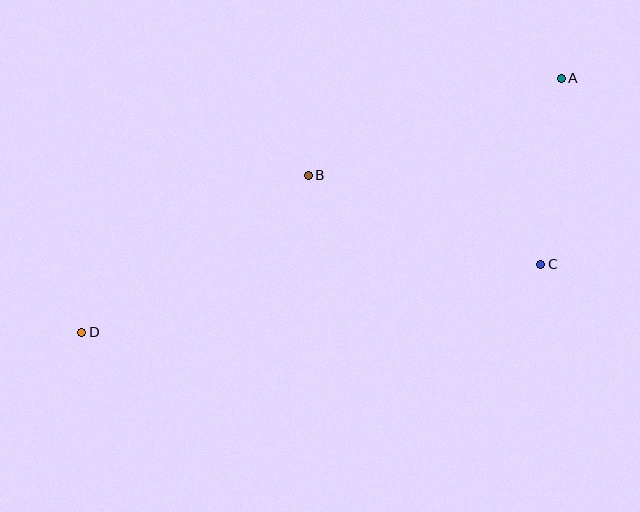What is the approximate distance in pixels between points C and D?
The distance between C and D is approximately 464 pixels.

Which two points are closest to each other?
Points A and C are closest to each other.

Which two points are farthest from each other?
Points A and D are farthest from each other.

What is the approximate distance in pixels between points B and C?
The distance between B and C is approximately 249 pixels.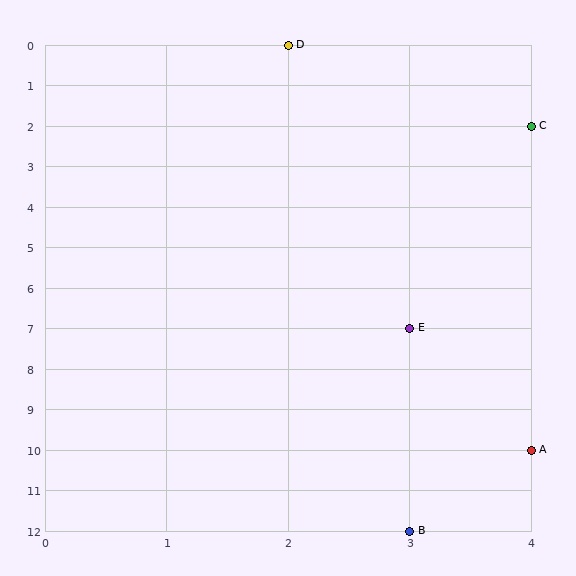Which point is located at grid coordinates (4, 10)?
Point A is at (4, 10).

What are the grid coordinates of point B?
Point B is at grid coordinates (3, 12).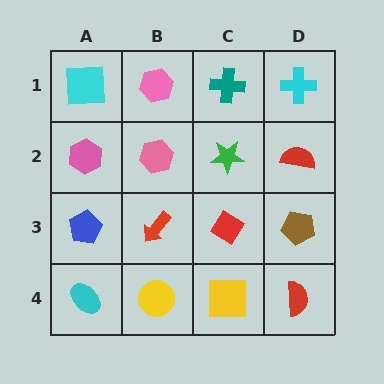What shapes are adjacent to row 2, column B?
A pink hexagon (row 1, column B), a red arrow (row 3, column B), a pink hexagon (row 2, column A), a green star (row 2, column C).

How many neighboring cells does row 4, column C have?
3.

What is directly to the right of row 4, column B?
A yellow square.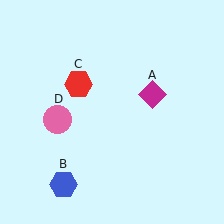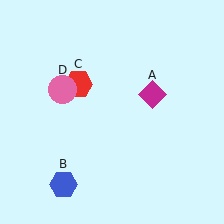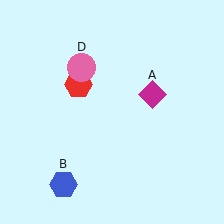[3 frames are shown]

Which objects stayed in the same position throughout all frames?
Magenta diamond (object A) and blue hexagon (object B) and red hexagon (object C) remained stationary.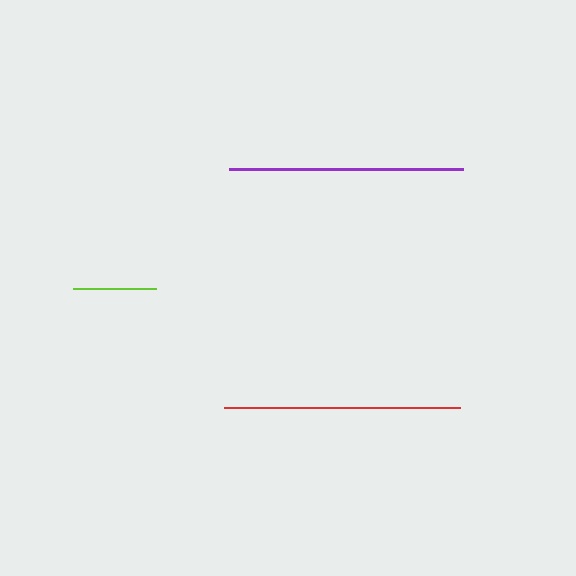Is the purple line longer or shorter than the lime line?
The purple line is longer than the lime line.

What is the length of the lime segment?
The lime segment is approximately 83 pixels long.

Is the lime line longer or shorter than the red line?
The red line is longer than the lime line.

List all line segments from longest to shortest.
From longest to shortest: red, purple, lime.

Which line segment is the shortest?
The lime line is the shortest at approximately 83 pixels.